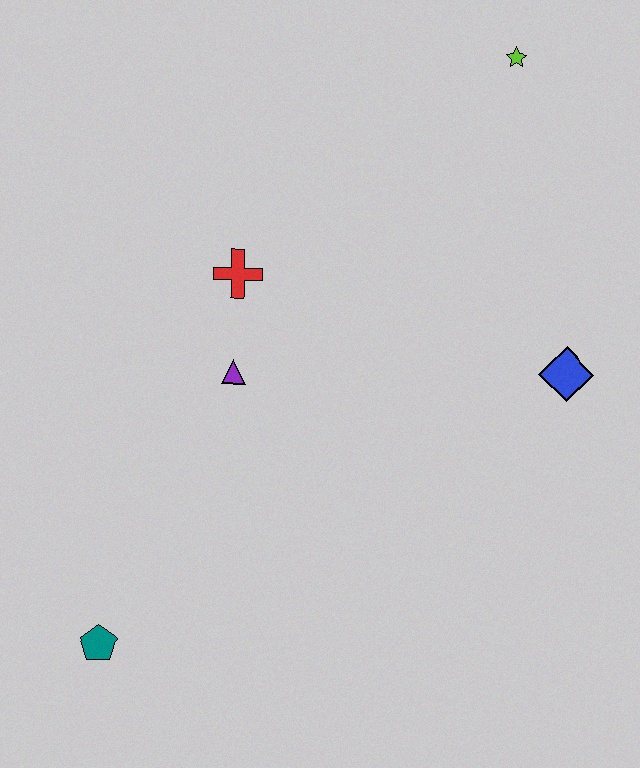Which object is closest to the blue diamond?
The lime star is closest to the blue diamond.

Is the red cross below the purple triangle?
No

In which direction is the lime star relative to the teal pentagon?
The lime star is above the teal pentagon.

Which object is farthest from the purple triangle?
The lime star is farthest from the purple triangle.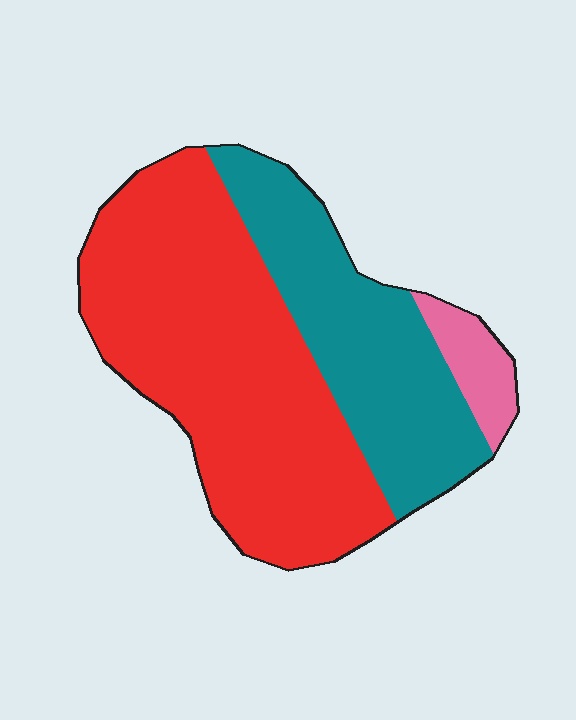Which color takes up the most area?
Red, at roughly 60%.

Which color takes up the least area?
Pink, at roughly 5%.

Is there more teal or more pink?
Teal.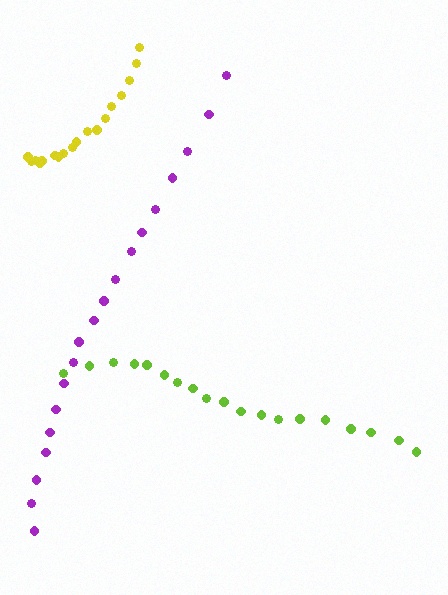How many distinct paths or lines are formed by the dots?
There are 3 distinct paths.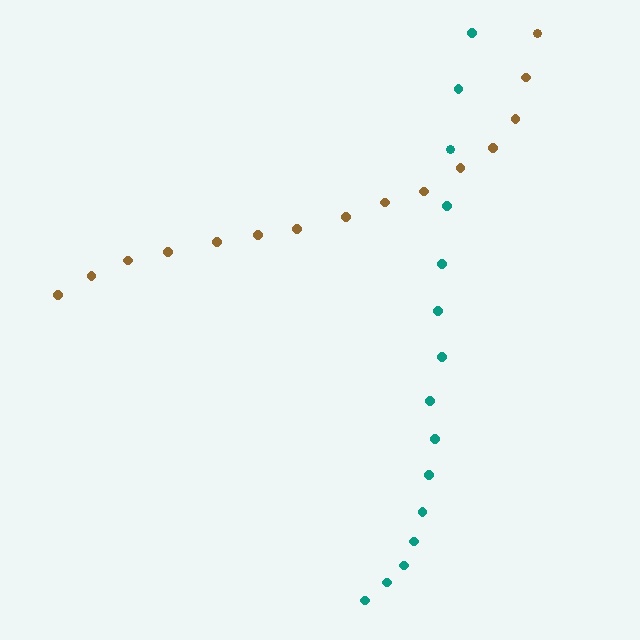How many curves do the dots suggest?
There are 2 distinct paths.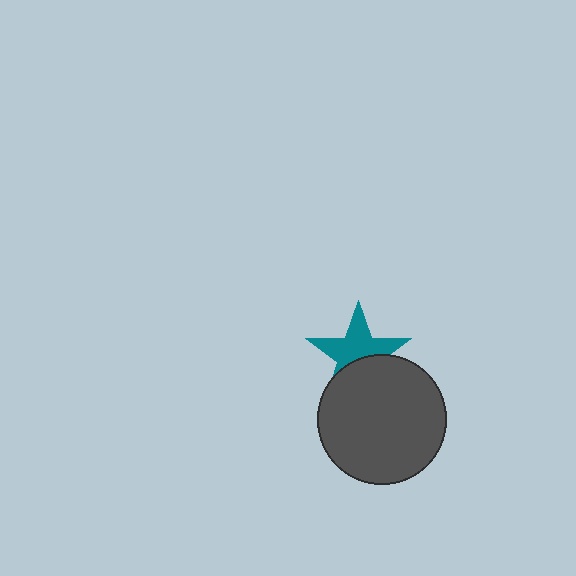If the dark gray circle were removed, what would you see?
You would see the complete teal star.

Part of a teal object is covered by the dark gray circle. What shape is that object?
It is a star.